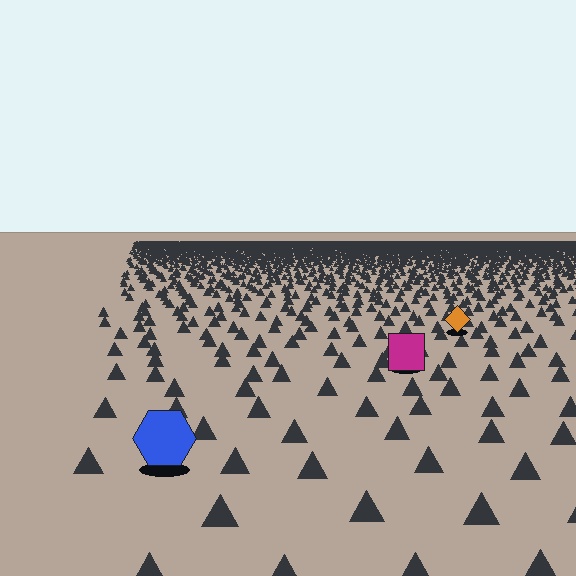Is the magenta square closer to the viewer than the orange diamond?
Yes. The magenta square is closer — you can tell from the texture gradient: the ground texture is coarser near it.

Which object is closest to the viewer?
The blue hexagon is closest. The texture marks near it are larger and more spread out.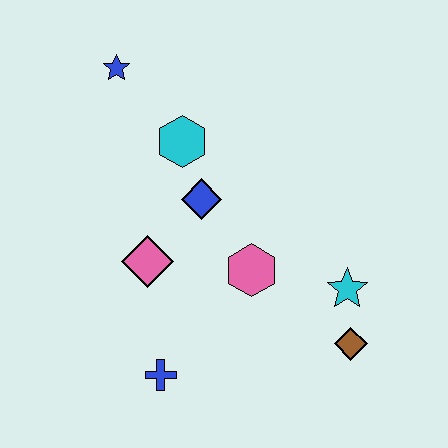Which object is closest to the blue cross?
The pink diamond is closest to the blue cross.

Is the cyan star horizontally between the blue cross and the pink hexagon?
No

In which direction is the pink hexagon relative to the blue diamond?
The pink hexagon is below the blue diamond.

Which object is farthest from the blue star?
The brown diamond is farthest from the blue star.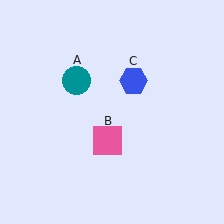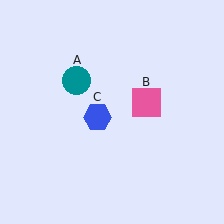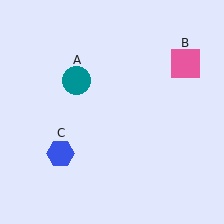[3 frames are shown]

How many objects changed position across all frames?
2 objects changed position: pink square (object B), blue hexagon (object C).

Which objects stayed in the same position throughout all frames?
Teal circle (object A) remained stationary.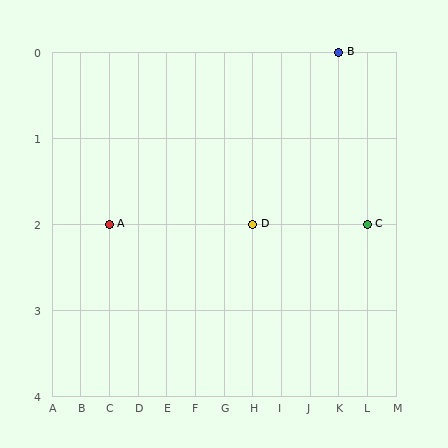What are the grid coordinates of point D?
Point D is at grid coordinates (H, 2).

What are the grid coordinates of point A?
Point A is at grid coordinates (C, 2).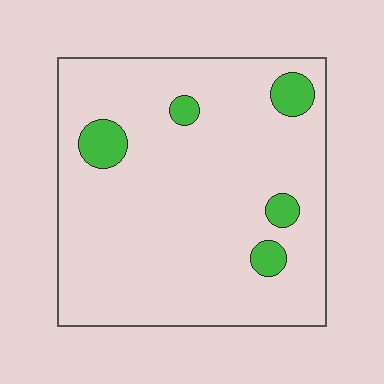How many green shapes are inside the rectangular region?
5.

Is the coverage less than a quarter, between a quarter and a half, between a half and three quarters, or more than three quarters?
Less than a quarter.